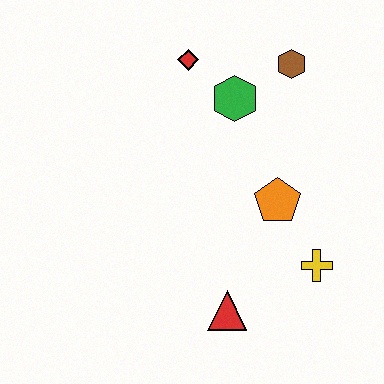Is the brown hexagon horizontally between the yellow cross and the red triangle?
Yes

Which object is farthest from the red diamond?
The red triangle is farthest from the red diamond.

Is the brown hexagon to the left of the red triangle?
No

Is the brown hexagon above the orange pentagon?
Yes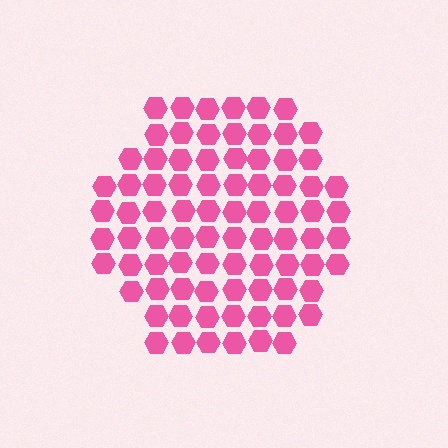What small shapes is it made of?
It is made of small hexagons.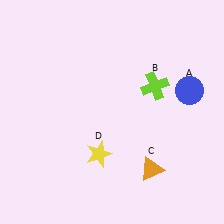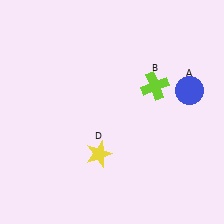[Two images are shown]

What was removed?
The orange triangle (C) was removed in Image 2.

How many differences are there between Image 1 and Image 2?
There is 1 difference between the two images.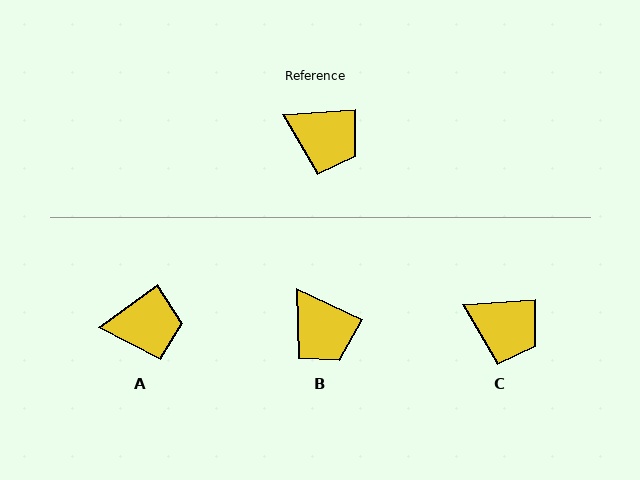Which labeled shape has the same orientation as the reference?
C.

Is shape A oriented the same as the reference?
No, it is off by about 33 degrees.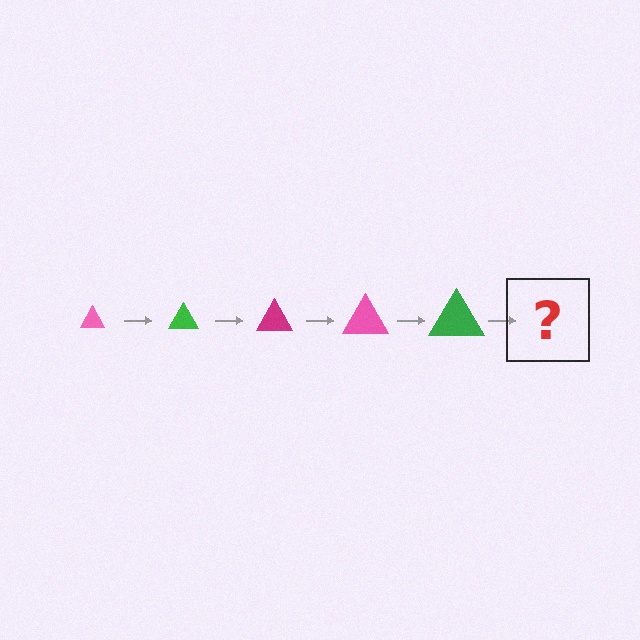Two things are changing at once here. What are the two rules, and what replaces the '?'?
The two rules are that the triangle grows larger each step and the color cycles through pink, green, and magenta. The '?' should be a magenta triangle, larger than the previous one.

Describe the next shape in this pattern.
It should be a magenta triangle, larger than the previous one.